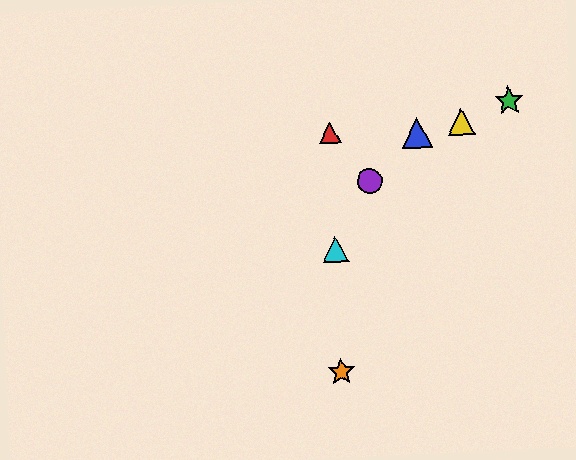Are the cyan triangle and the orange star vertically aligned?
Yes, both are at x≈336.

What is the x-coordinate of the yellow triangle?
The yellow triangle is at x≈461.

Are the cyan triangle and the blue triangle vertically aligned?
No, the cyan triangle is at x≈336 and the blue triangle is at x≈417.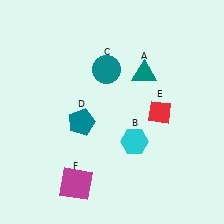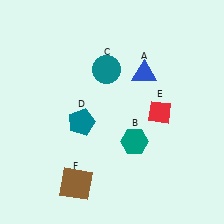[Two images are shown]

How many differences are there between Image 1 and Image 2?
There are 3 differences between the two images.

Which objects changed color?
A changed from teal to blue. B changed from cyan to teal. F changed from magenta to brown.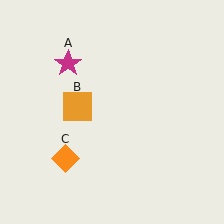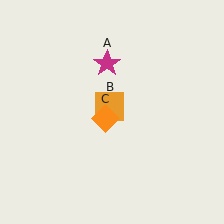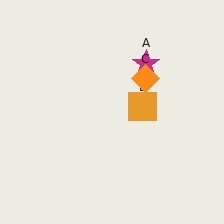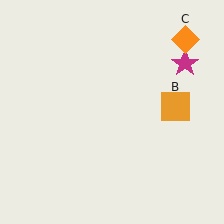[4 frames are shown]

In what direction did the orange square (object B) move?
The orange square (object B) moved right.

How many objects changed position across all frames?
3 objects changed position: magenta star (object A), orange square (object B), orange diamond (object C).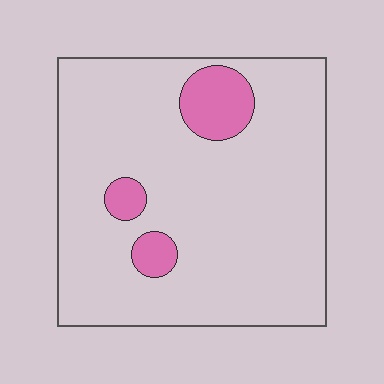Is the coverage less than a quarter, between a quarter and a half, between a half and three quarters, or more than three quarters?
Less than a quarter.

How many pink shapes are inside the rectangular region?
3.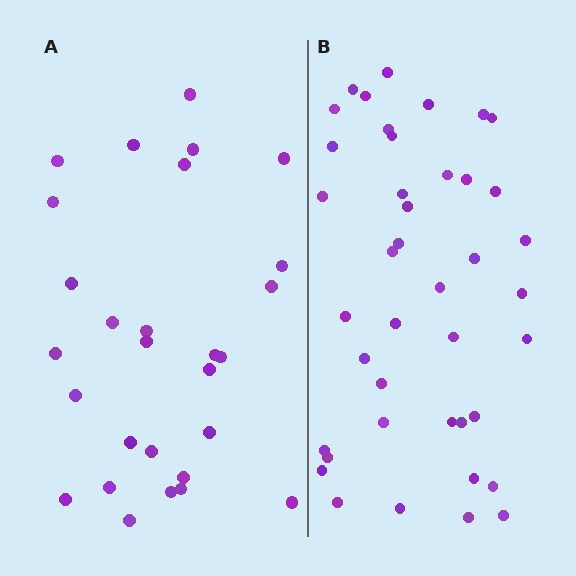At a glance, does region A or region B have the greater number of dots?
Region B (the right region) has more dots.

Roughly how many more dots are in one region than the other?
Region B has approximately 15 more dots than region A.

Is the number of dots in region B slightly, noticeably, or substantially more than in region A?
Region B has substantially more. The ratio is roughly 1.5 to 1.